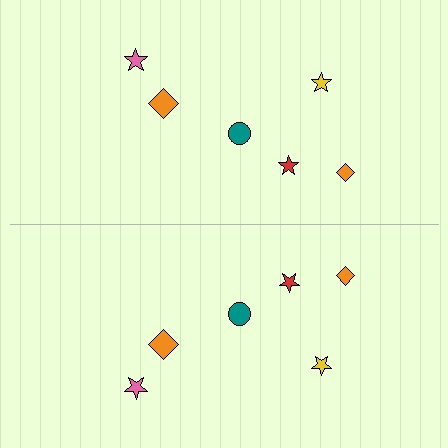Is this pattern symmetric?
Yes, this pattern has bilateral (reflection) symmetry.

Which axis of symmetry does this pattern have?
The pattern has a horizontal axis of symmetry running through the center of the image.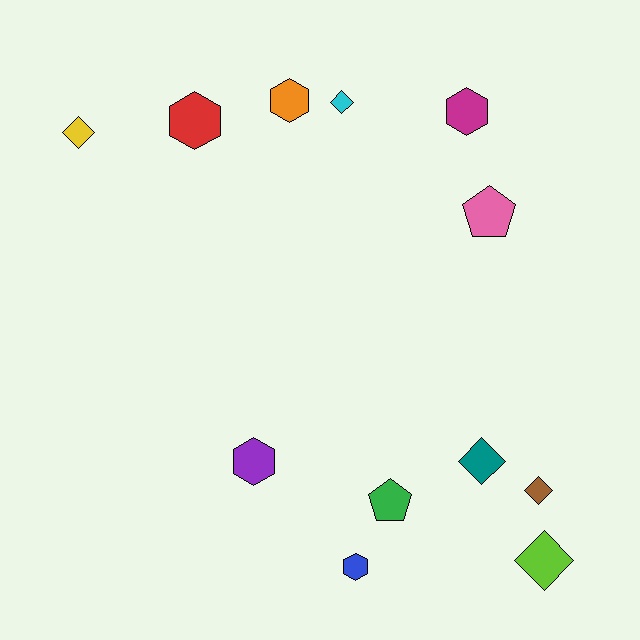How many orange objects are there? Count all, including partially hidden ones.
There is 1 orange object.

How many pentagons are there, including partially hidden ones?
There are 2 pentagons.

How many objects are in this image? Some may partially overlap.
There are 12 objects.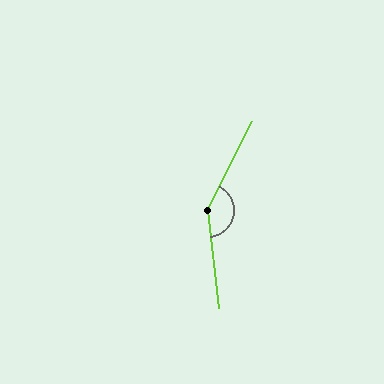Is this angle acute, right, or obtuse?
It is obtuse.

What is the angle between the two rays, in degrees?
Approximately 147 degrees.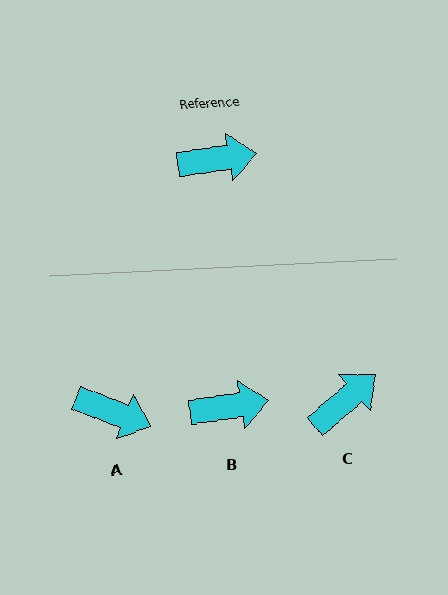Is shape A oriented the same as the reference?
No, it is off by about 29 degrees.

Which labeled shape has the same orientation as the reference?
B.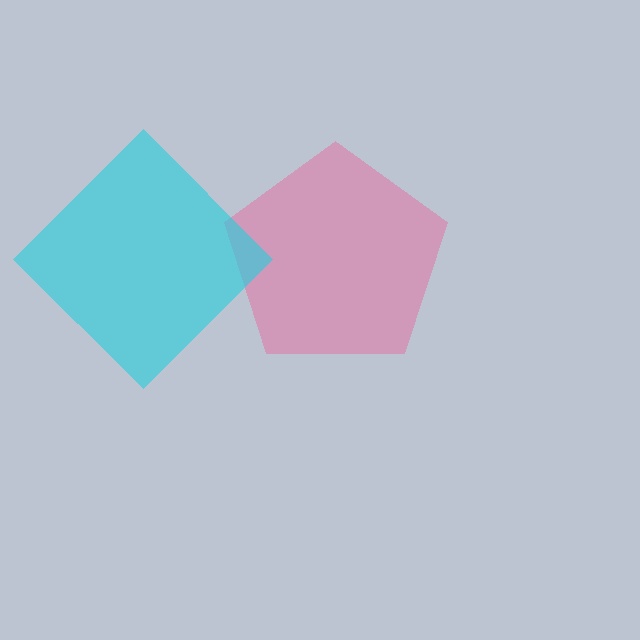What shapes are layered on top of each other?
The layered shapes are: a pink pentagon, a cyan diamond.